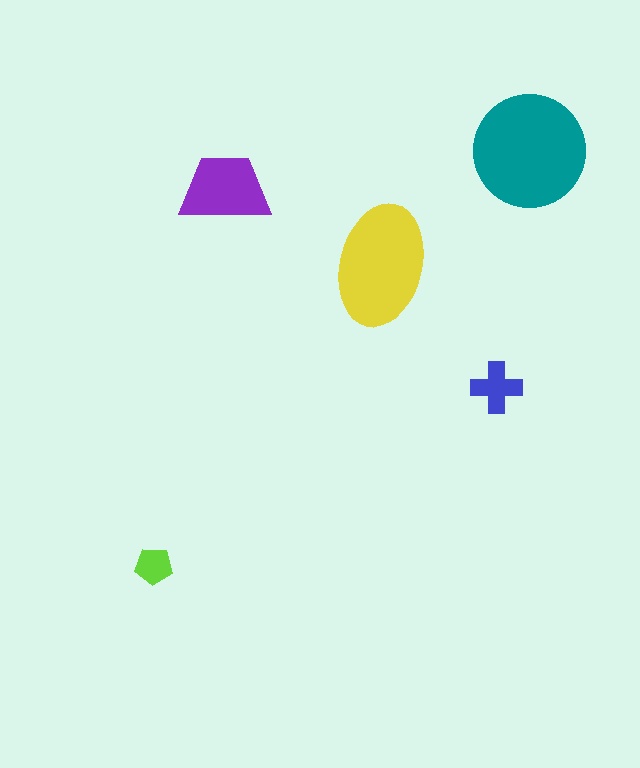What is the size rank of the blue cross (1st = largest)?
4th.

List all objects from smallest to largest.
The lime pentagon, the blue cross, the purple trapezoid, the yellow ellipse, the teal circle.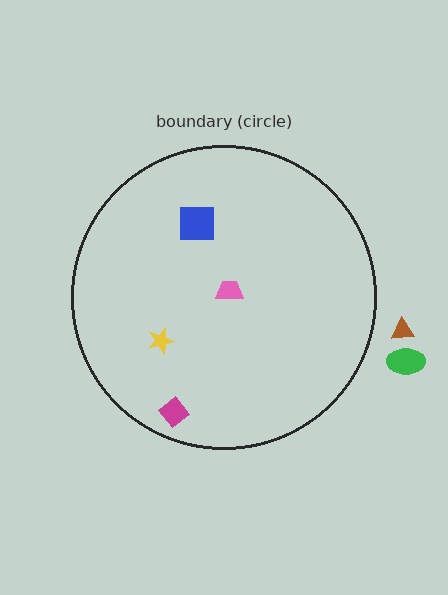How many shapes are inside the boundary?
4 inside, 2 outside.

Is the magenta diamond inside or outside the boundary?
Inside.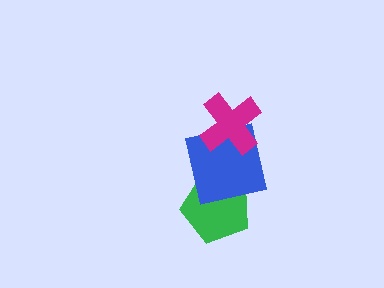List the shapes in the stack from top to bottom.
From top to bottom: the magenta cross, the blue square, the green pentagon.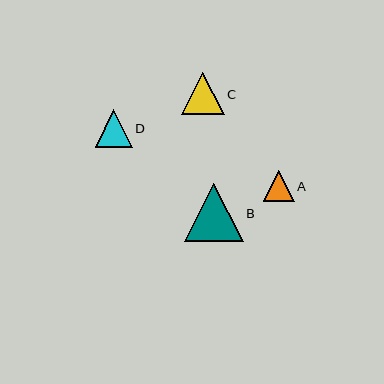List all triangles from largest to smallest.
From largest to smallest: B, C, D, A.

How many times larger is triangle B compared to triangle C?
Triangle B is approximately 1.4 times the size of triangle C.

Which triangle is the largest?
Triangle B is the largest with a size of approximately 59 pixels.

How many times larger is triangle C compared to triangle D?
Triangle C is approximately 1.1 times the size of triangle D.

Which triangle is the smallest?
Triangle A is the smallest with a size of approximately 31 pixels.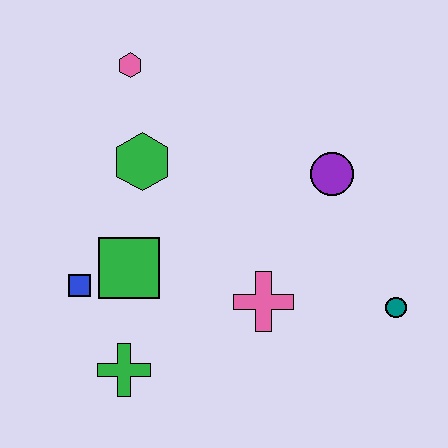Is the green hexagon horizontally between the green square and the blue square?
No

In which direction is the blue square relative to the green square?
The blue square is to the left of the green square.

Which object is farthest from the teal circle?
The pink hexagon is farthest from the teal circle.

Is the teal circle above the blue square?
No